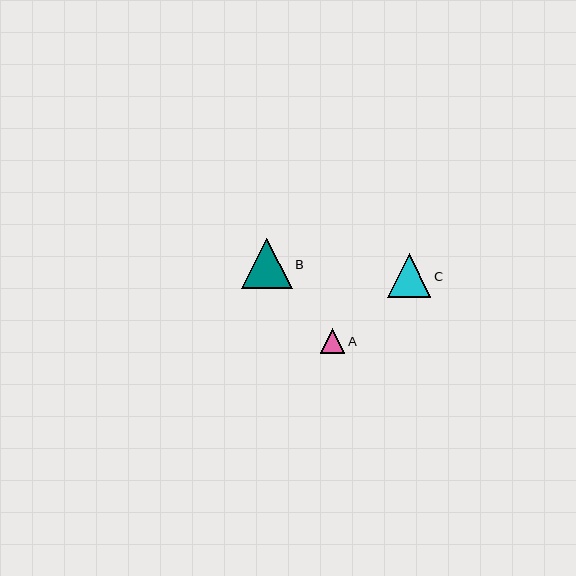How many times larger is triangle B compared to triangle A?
Triangle B is approximately 2.0 times the size of triangle A.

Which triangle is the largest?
Triangle B is the largest with a size of approximately 51 pixels.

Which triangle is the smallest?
Triangle A is the smallest with a size of approximately 25 pixels.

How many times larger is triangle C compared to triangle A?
Triangle C is approximately 1.8 times the size of triangle A.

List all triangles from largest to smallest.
From largest to smallest: B, C, A.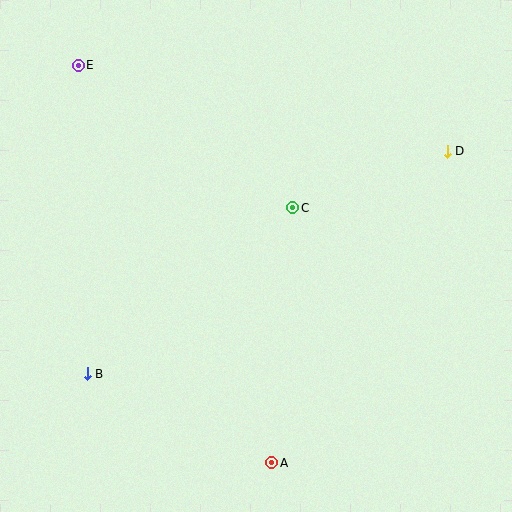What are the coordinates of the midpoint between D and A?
The midpoint between D and A is at (360, 307).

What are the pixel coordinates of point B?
Point B is at (87, 374).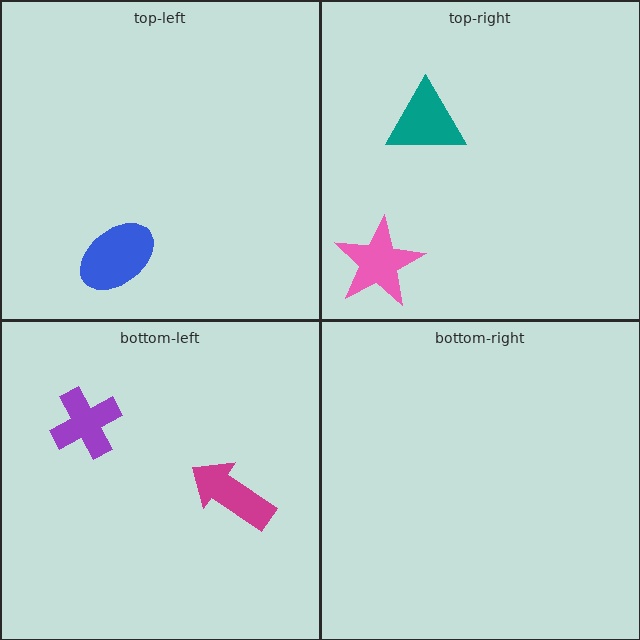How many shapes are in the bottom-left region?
2.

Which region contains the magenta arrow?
The bottom-left region.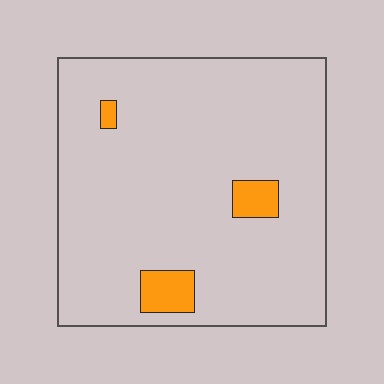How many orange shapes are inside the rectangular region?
3.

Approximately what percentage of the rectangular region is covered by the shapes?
Approximately 5%.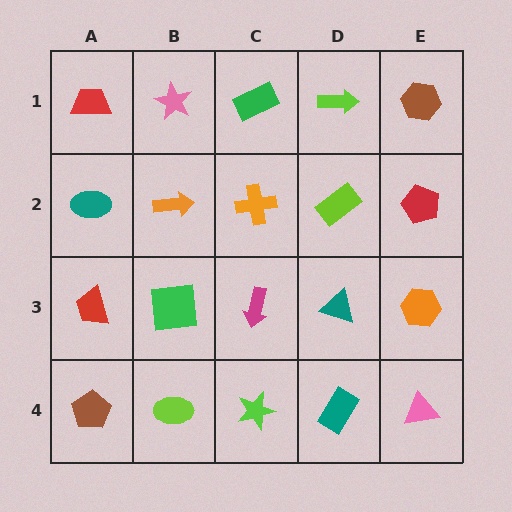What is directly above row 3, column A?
A teal ellipse.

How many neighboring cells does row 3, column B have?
4.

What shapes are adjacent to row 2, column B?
A pink star (row 1, column B), a green square (row 3, column B), a teal ellipse (row 2, column A), an orange cross (row 2, column C).